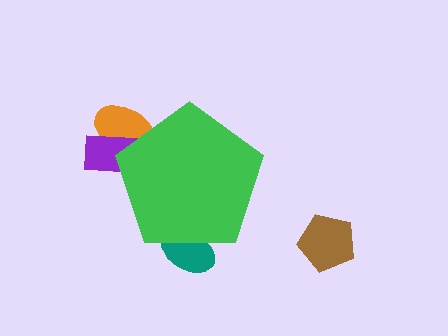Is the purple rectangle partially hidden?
Yes, the purple rectangle is partially hidden behind the green pentagon.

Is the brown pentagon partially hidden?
No, the brown pentagon is fully visible.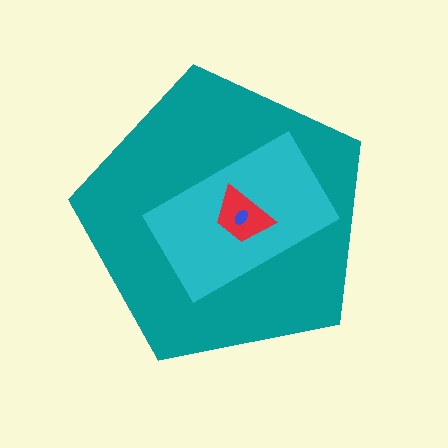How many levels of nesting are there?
4.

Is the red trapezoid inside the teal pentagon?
Yes.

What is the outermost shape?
The teal pentagon.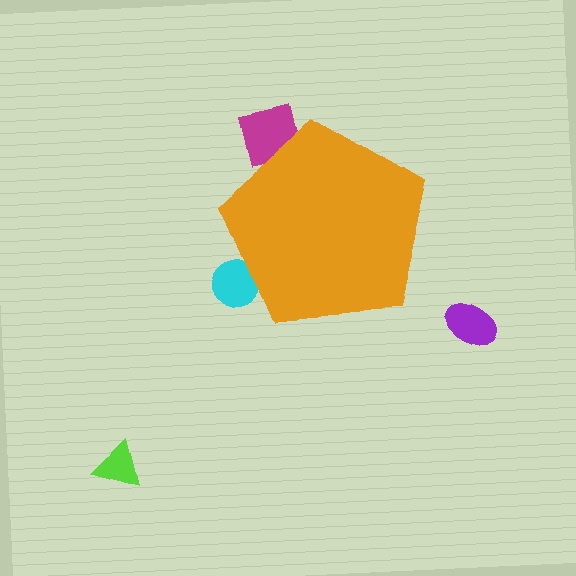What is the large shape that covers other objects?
An orange pentagon.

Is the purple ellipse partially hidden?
No, the purple ellipse is fully visible.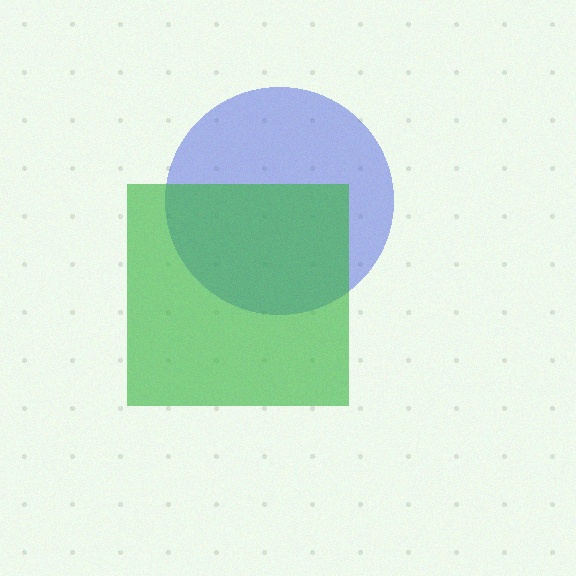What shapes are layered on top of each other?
The layered shapes are: a blue circle, a green square.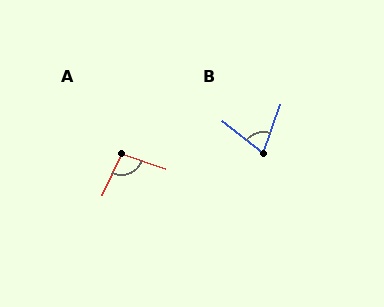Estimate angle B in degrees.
Approximately 72 degrees.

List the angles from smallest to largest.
B (72°), A (96°).